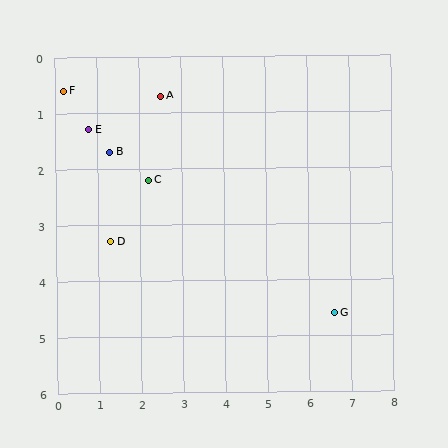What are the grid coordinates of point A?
Point A is at approximately (2.5, 0.7).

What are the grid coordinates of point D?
Point D is at approximately (1.3, 3.3).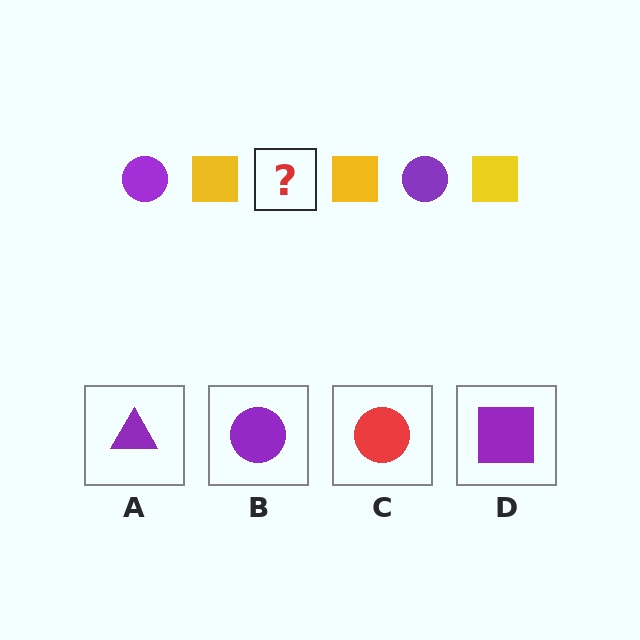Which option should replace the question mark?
Option B.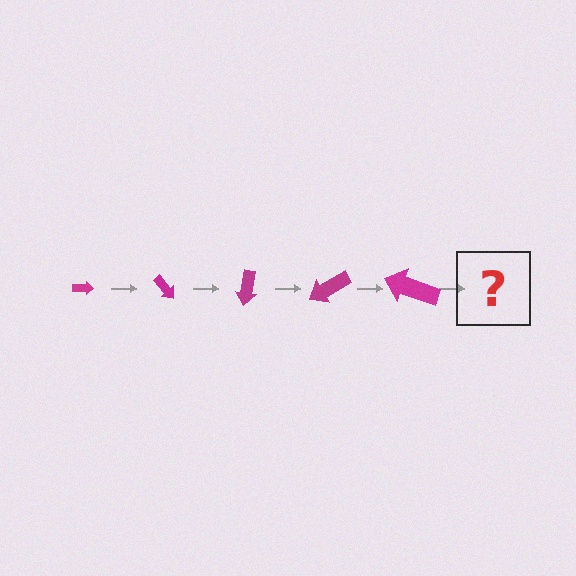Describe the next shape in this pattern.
It should be an arrow, larger than the previous one and rotated 250 degrees from the start.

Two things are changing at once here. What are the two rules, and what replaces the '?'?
The two rules are that the arrow grows larger each step and it rotates 50 degrees each step. The '?' should be an arrow, larger than the previous one and rotated 250 degrees from the start.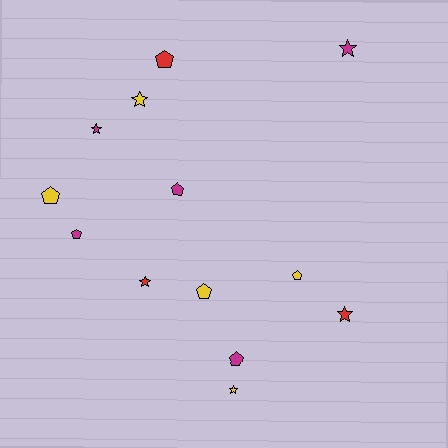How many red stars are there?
There are 2 red stars.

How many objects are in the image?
There are 13 objects.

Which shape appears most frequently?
Pentagon, with 7 objects.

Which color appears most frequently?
Yellow, with 5 objects.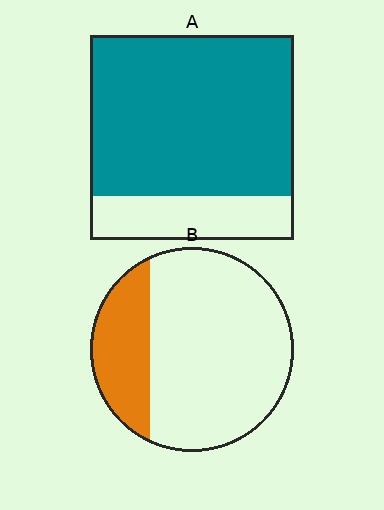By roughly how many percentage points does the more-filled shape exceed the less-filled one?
By roughly 55 percentage points (A over B).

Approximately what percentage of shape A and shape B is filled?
A is approximately 80% and B is approximately 25%.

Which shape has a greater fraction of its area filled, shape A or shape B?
Shape A.